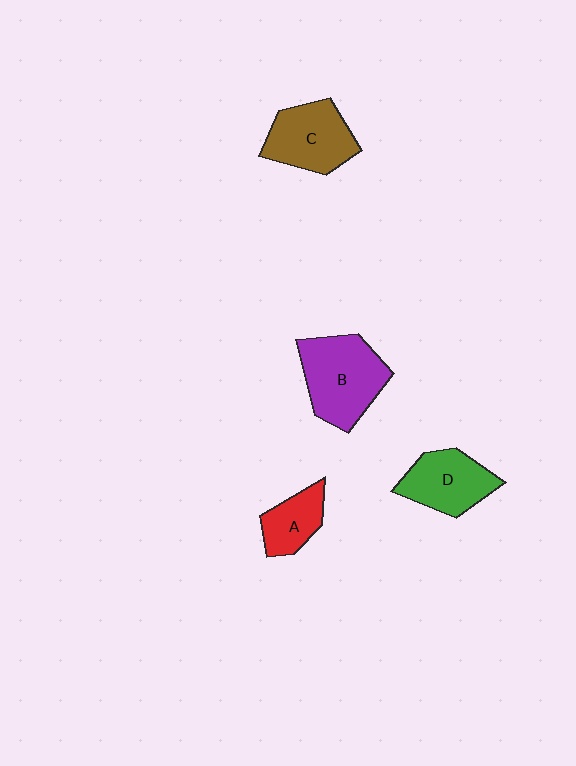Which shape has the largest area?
Shape B (purple).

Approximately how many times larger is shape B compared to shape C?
Approximately 1.2 times.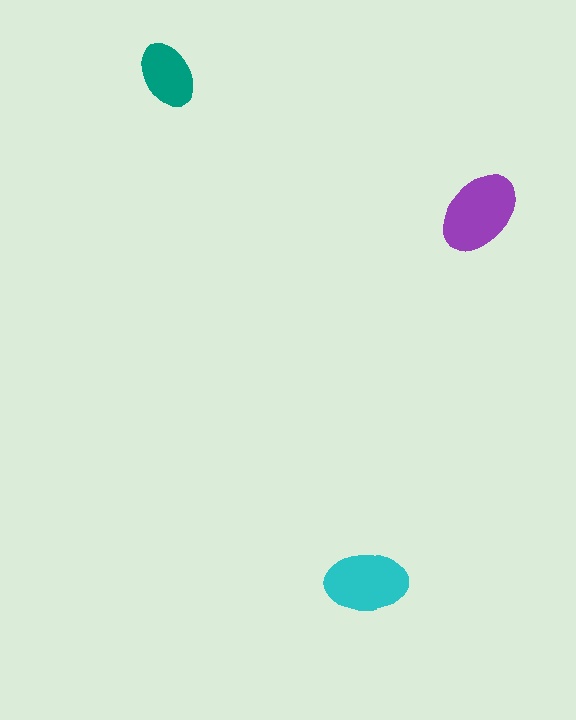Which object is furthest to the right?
The purple ellipse is rightmost.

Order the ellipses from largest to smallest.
the purple one, the cyan one, the teal one.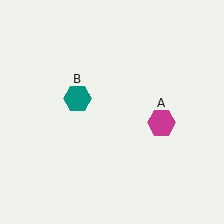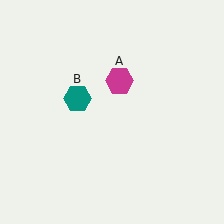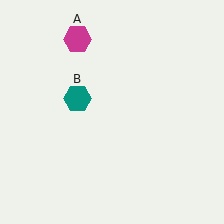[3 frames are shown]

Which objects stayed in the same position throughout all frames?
Teal hexagon (object B) remained stationary.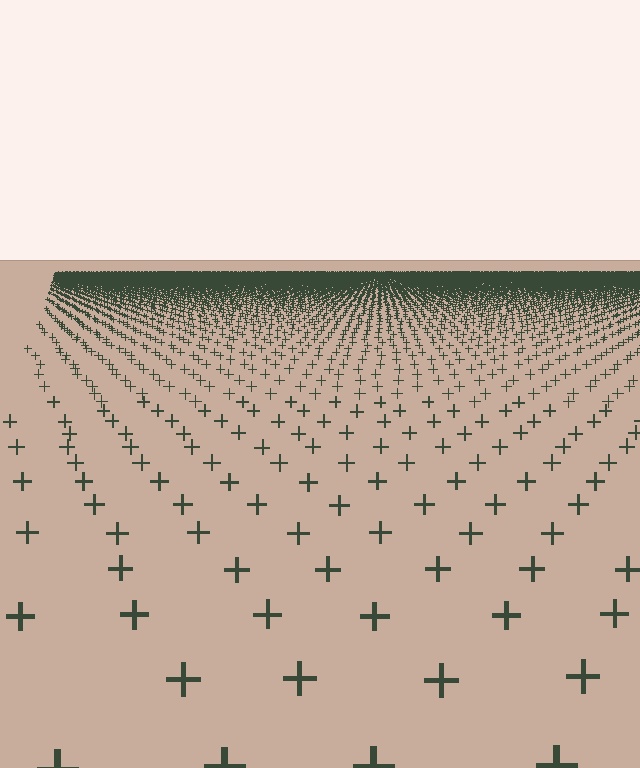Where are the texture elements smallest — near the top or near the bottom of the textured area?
Near the top.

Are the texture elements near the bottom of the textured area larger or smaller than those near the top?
Larger. Near the bottom, elements are closer to the viewer and appear at a bigger on-screen size.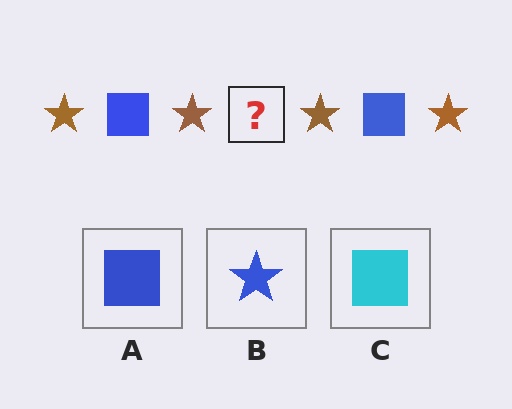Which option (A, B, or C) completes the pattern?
A.